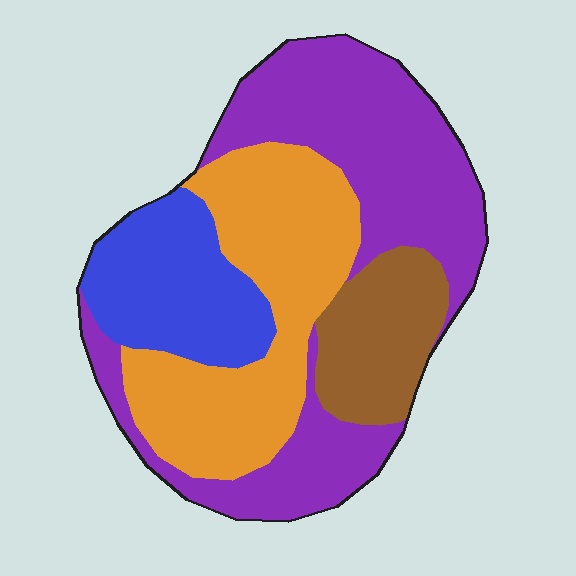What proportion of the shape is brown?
Brown takes up about one eighth (1/8) of the shape.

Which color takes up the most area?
Purple, at roughly 40%.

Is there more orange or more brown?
Orange.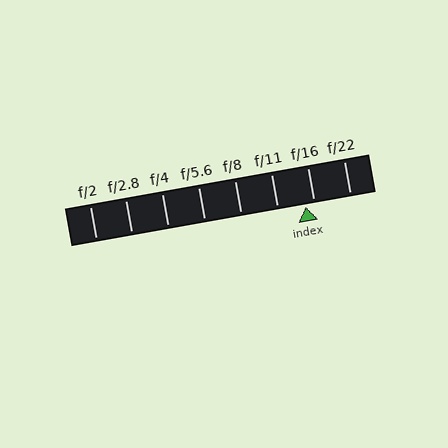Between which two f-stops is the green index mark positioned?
The index mark is between f/11 and f/16.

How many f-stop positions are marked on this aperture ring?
There are 8 f-stop positions marked.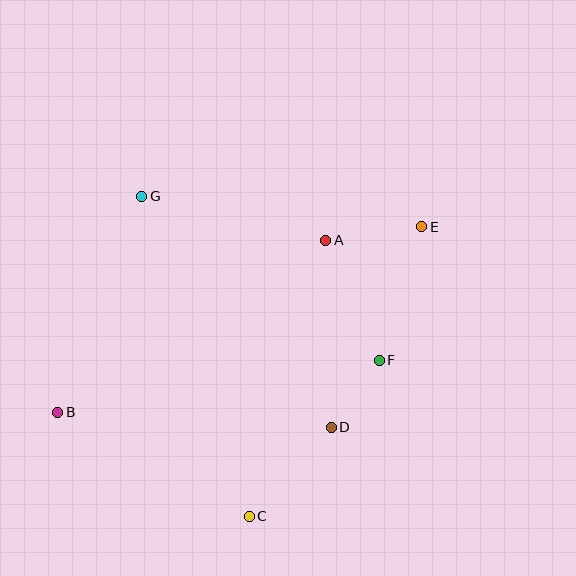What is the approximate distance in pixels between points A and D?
The distance between A and D is approximately 187 pixels.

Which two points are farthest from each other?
Points B and E are farthest from each other.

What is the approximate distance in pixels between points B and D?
The distance between B and D is approximately 274 pixels.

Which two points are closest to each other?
Points D and F are closest to each other.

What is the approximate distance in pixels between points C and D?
The distance between C and D is approximately 121 pixels.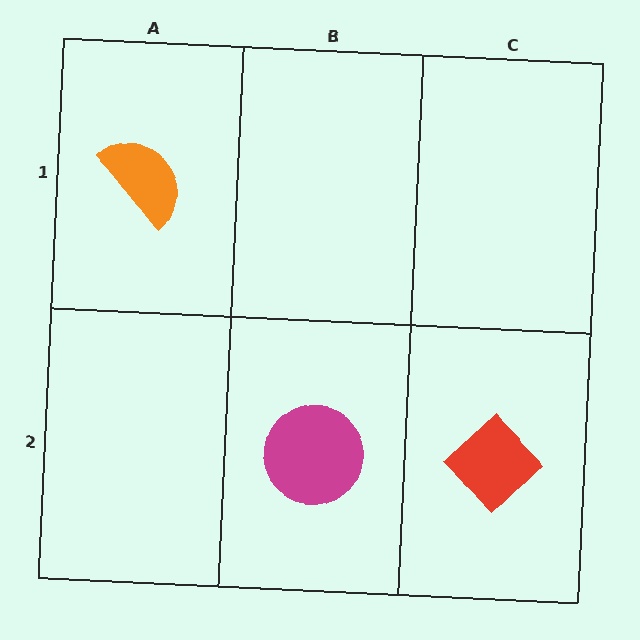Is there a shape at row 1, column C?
No, that cell is empty.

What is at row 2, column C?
A red diamond.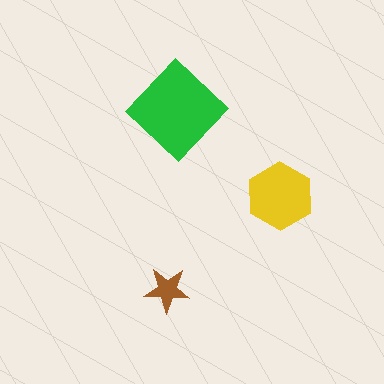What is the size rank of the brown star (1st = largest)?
3rd.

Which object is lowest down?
The brown star is bottommost.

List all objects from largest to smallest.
The green diamond, the yellow hexagon, the brown star.